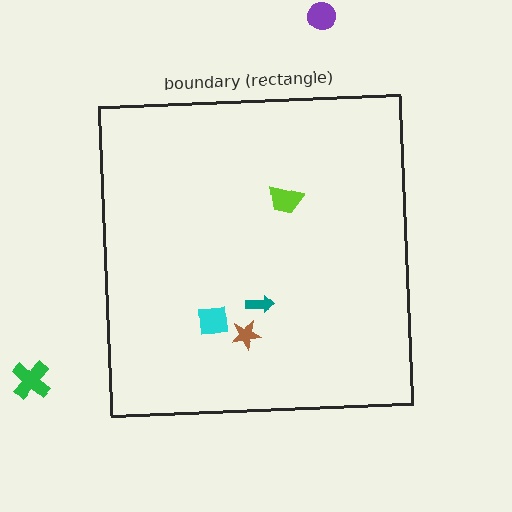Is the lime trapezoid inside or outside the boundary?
Inside.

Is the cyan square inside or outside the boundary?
Inside.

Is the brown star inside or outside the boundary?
Inside.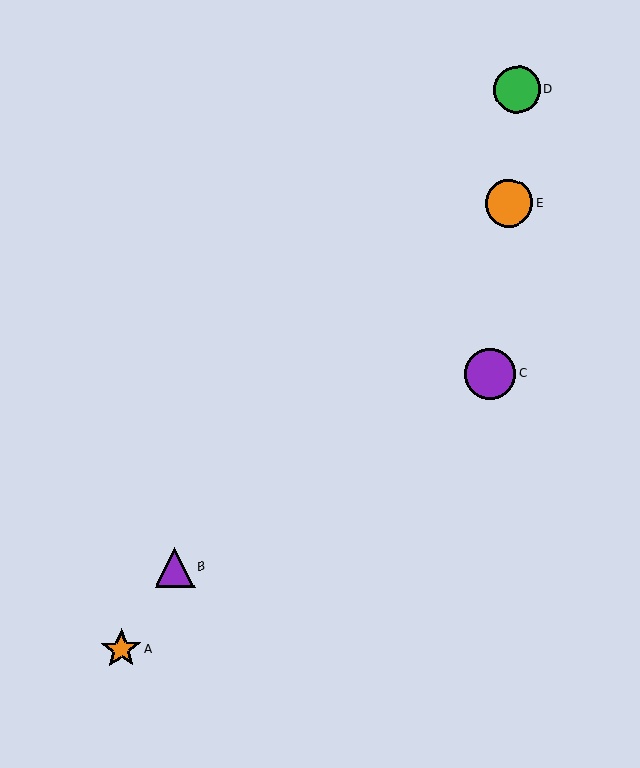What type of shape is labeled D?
Shape D is a green circle.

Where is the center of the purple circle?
The center of the purple circle is at (490, 374).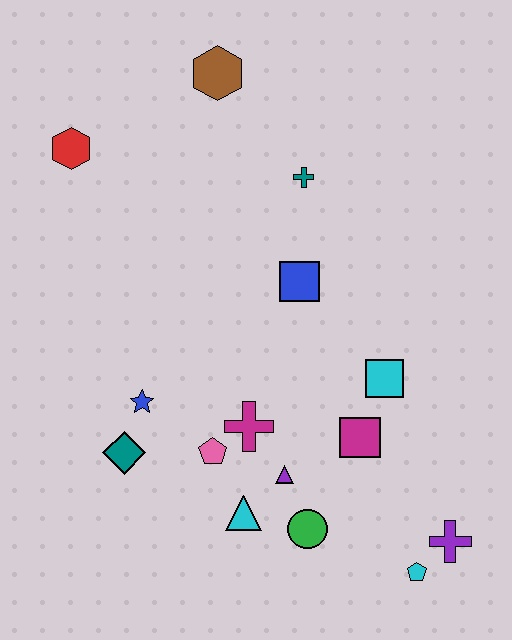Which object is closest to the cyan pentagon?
The purple cross is closest to the cyan pentagon.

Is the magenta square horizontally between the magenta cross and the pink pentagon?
No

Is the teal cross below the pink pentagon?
No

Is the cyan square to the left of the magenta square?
No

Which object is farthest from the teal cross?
The cyan pentagon is farthest from the teal cross.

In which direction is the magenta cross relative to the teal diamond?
The magenta cross is to the right of the teal diamond.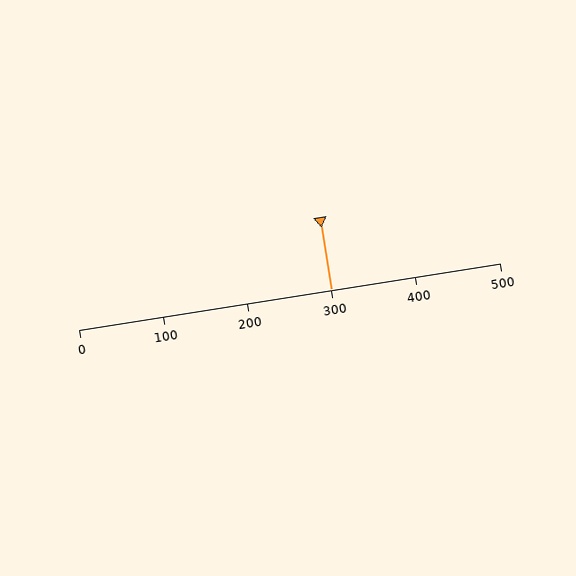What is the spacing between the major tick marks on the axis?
The major ticks are spaced 100 apart.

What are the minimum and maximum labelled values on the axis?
The axis runs from 0 to 500.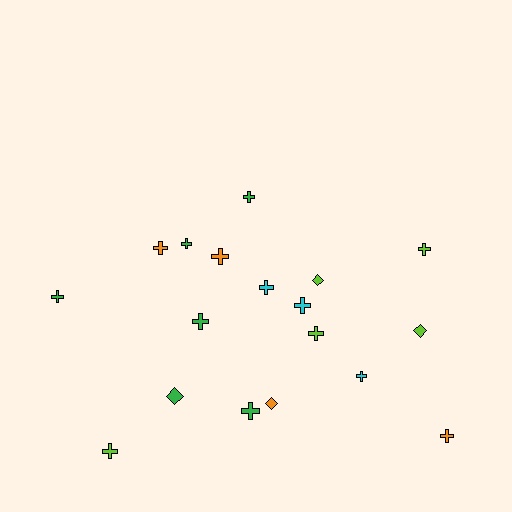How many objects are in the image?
There are 18 objects.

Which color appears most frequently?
Green, with 6 objects.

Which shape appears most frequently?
Cross, with 14 objects.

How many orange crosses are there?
There are 3 orange crosses.